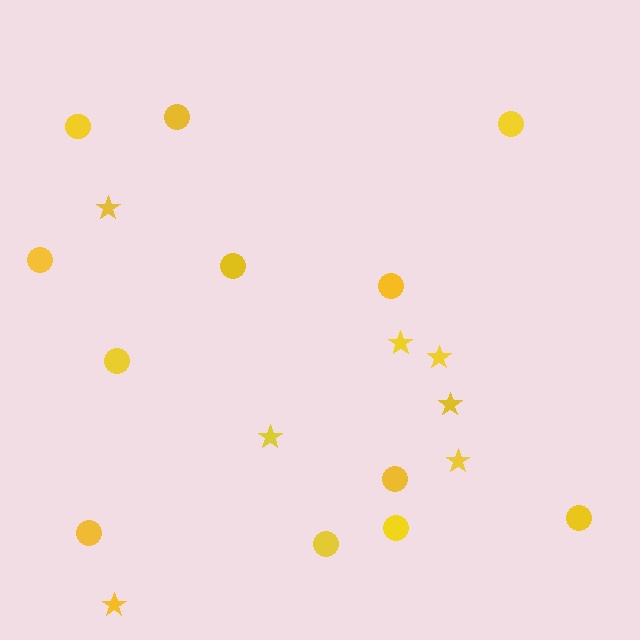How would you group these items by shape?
There are 2 groups: one group of stars (7) and one group of circles (12).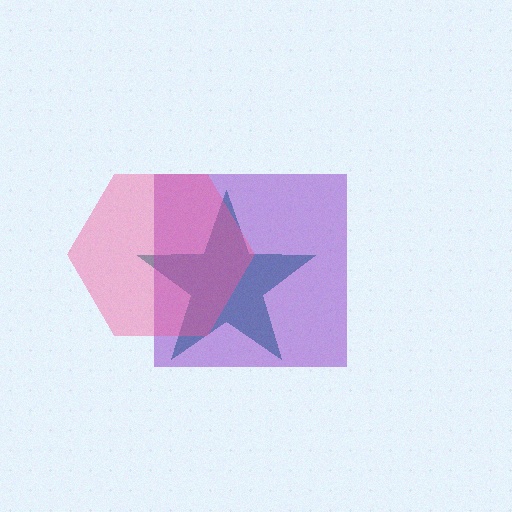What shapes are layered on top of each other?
The layered shapes are: a teal star, a purple square, a pink hexagon.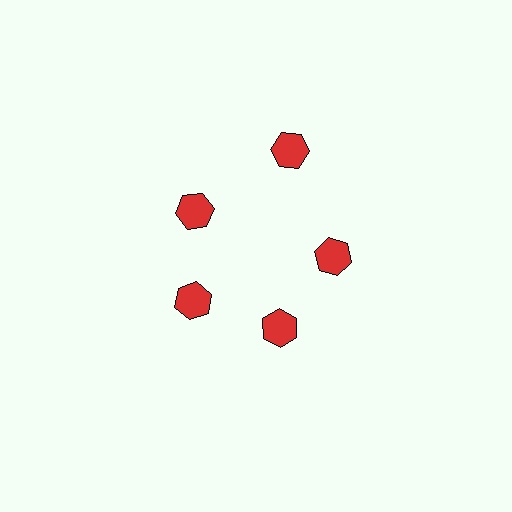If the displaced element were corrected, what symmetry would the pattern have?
It would have 5-fold rotational symmetry — the pattern would map onto itself every 72 degrees.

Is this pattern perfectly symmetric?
No. The 5 red hexagons are arranged in a ring, but one element near the 1 o'clock position is pushed outward from the center, breaking the 5-fold rotational symmetry.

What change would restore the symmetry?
The symmetry would be restored by moving it inward, back onto the ring so that all 5 hexagons sit at equal angles and equal distance from the center.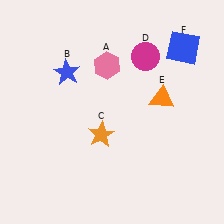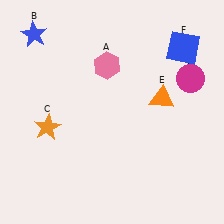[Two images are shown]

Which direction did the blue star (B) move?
The blue star (B) moved up.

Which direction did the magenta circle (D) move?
The magenta circle (D) moved right.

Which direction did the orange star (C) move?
The orange star (C) moved left.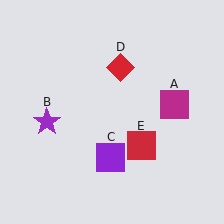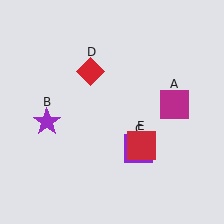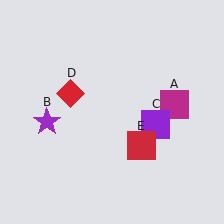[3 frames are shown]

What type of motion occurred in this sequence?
The purple square (object C), red diamond (object D) rotated counterclockwise around the center of the scene.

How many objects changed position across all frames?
2 objects changed position: purple square (object C), red diamond (object D).